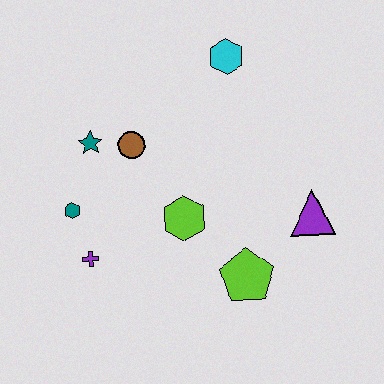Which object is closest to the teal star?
The brown circle is closest to the teal star.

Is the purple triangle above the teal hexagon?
No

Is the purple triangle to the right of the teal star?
Yes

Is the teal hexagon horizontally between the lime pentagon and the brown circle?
No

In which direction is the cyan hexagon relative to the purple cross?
The cyan hexagon is above the purple cross.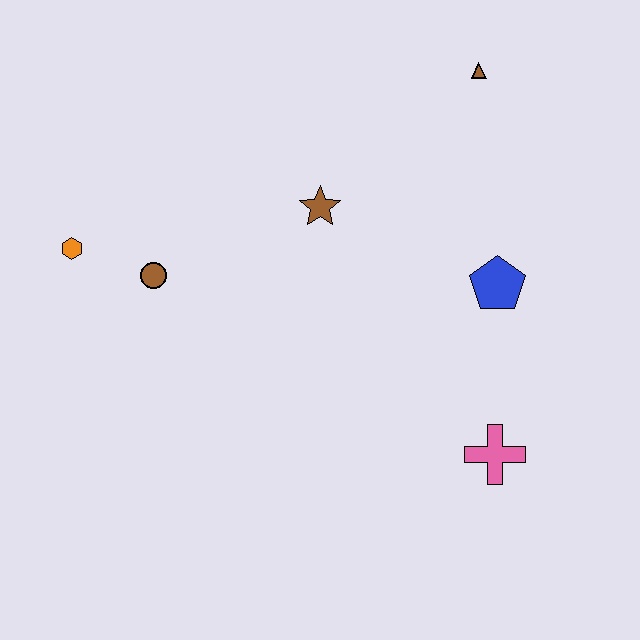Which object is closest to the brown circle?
The orange hexagon is closest to the brown circle.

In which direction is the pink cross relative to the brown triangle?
The pink cross is below the brown triangle.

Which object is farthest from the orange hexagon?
The pink cross is farthest from the orange hexagon.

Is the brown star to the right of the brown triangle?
No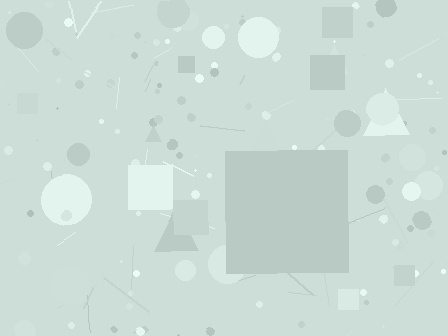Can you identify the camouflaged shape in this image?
The camouflaged shape is a square.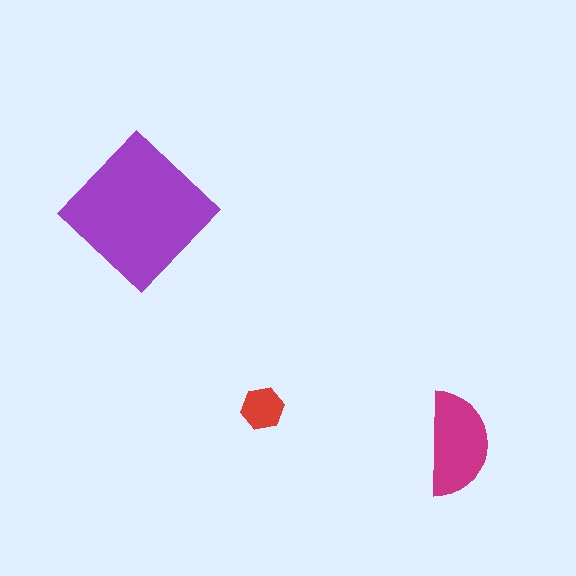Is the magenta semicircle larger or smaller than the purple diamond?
Smaller.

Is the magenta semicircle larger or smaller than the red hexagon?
Larger.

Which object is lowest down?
The magenta semicircle is bottommost.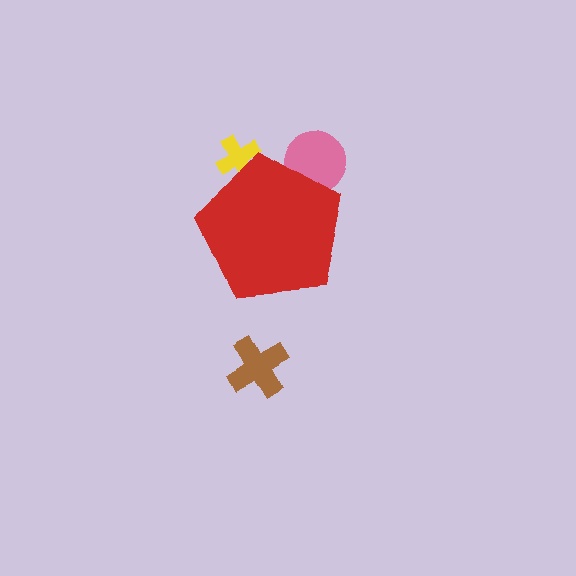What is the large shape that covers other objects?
A red pentagon.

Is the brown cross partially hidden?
No, the brown cross is fully visible.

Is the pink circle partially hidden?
Yes, the pink circle is partially hidden behind the red pentagon.